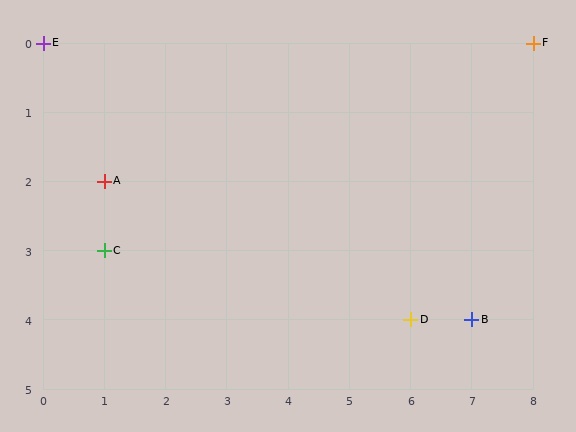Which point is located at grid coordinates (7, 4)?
Point B is at (7, 4).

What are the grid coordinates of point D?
Point D is at grid coordinates (6, 4).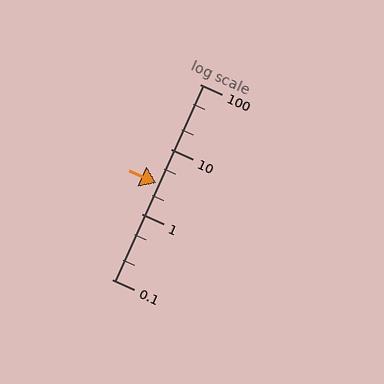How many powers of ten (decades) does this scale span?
The scale spans 3 decades, from 0.1 to 100.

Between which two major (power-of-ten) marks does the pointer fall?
The pointer is between 1 and 10.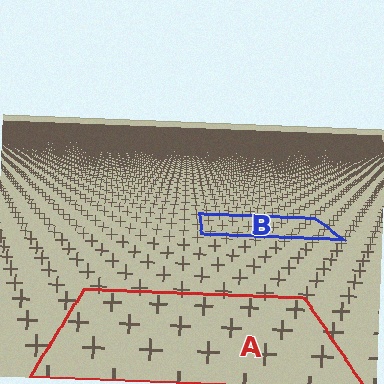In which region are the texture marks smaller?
The texture marks are smaller in region B, because it is farther away.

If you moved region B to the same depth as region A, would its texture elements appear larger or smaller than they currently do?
They would appear larger. At a closer depth, the same texture elements are projected at a bigger on-screen size.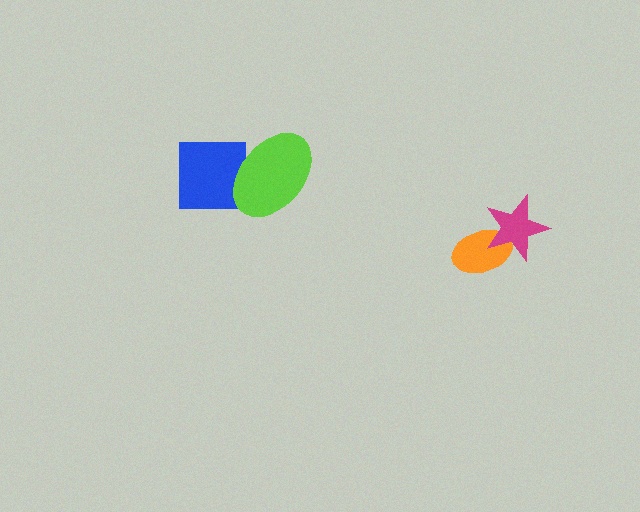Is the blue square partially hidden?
Yes, it is partially covered by another shape.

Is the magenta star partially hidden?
No, no other shape covers it.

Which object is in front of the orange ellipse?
The magenta star is in front of the orange ellipse.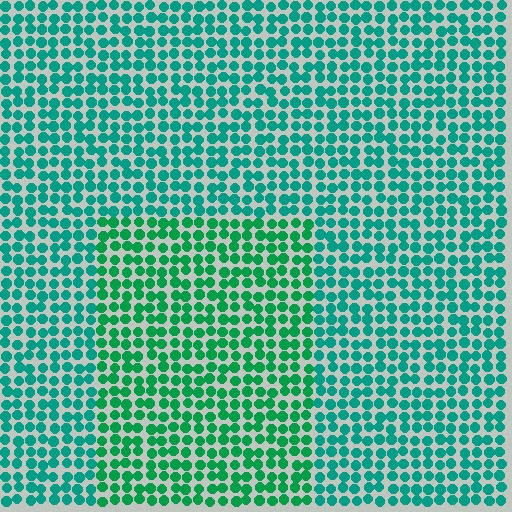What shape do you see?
I see a rectangle.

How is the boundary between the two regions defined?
The boundary is defined purely by a slight shift in hue (about 24 degrees). Spacing, size, and orientation are identical on both sides.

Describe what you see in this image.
The image is filled with small teal elements in a uniform arrangement. A rectangle-shaped region is visible where the elements are tinted to a slightly different hue, forming a subtle color boundary.